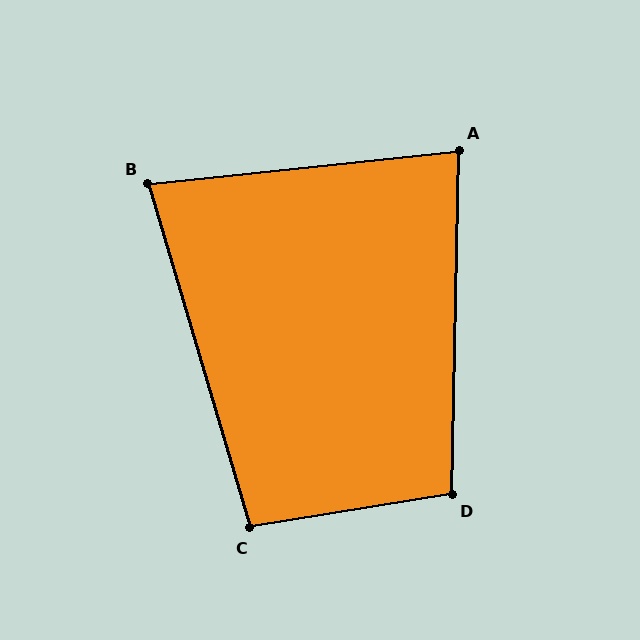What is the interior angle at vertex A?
Approximately 83 degrees (acute).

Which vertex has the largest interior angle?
D, at approximately 100 degrees.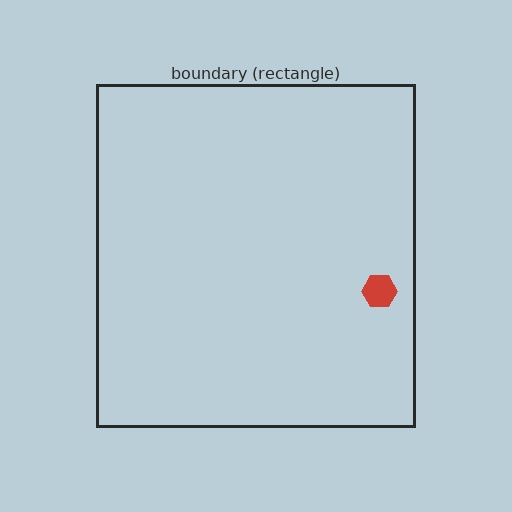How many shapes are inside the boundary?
1 inside, 0 outside.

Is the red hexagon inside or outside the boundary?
Inside.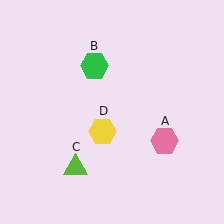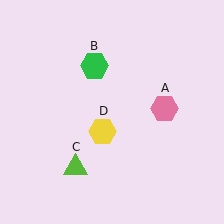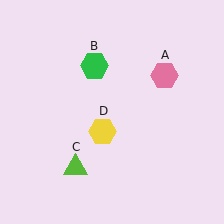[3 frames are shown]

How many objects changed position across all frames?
1 object changed position: pink hexagon (object A).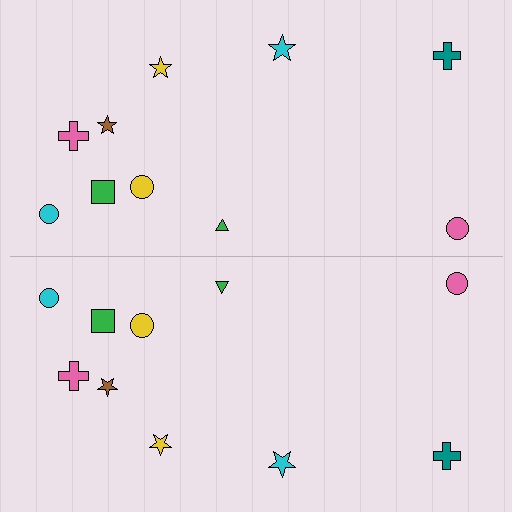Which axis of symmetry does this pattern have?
The pattern has a horizontal axis of symmetry running through the center of the image.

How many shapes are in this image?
There are 20 shapes in this image.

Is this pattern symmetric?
Yes, this pattern has bilateral (reflection) symmetry.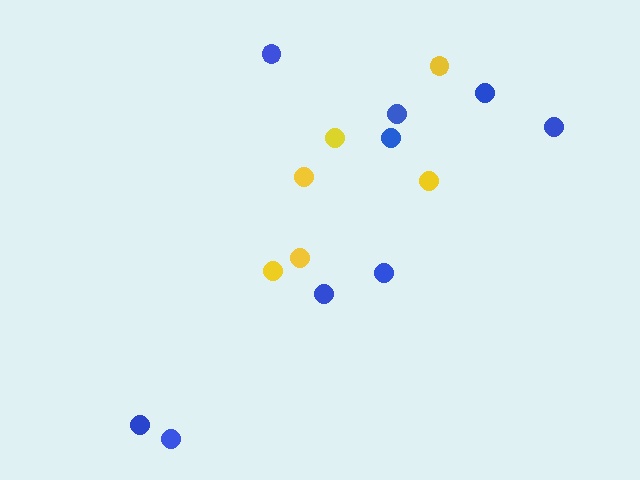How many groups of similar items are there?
There are 2 groups: one group of blue circles (9) and one group of yellow circles (6).